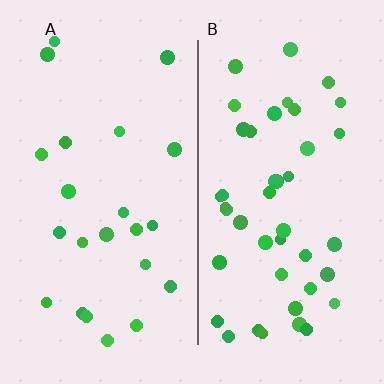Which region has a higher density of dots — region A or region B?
B (the right).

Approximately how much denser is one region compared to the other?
Approximately 2.0× — region B over region A.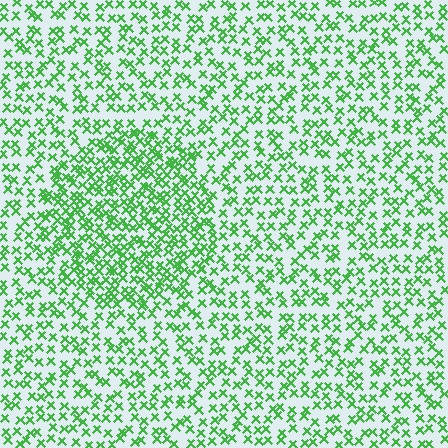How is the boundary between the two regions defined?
The boundary is defined by a change in element density (approximately 1.8x ratio). All elements are the same color, size, and shape.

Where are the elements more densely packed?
The elements are more densely packed inside the circle boundary.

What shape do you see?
I see a circle.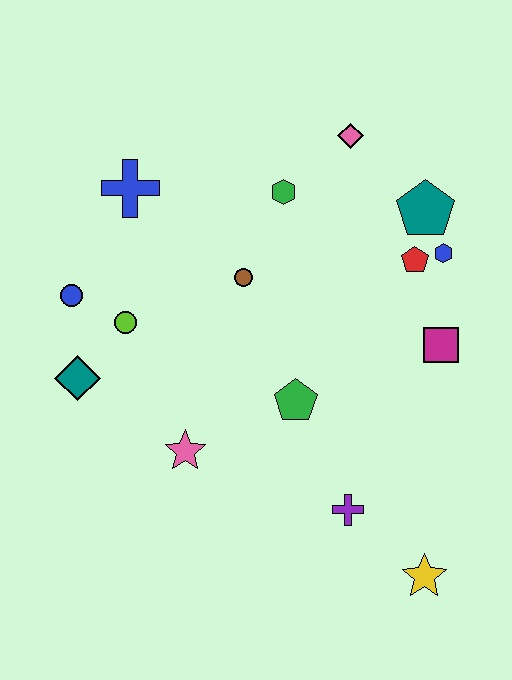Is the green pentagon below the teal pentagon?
Yes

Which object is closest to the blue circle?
The lime circle is closest to the blue circle.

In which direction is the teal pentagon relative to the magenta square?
The teal pentagon is above the magenta square.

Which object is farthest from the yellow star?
The blue cross is farthest from the yellow star.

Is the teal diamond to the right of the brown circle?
No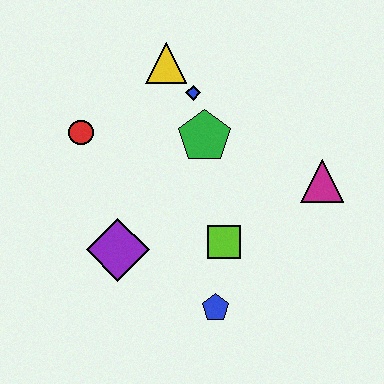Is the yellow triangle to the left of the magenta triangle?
Yes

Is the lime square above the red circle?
No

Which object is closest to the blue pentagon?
The lime square is closest to the blue pentagon.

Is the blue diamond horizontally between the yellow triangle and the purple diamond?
No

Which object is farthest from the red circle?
The magenta triangle is farthest from the red circle.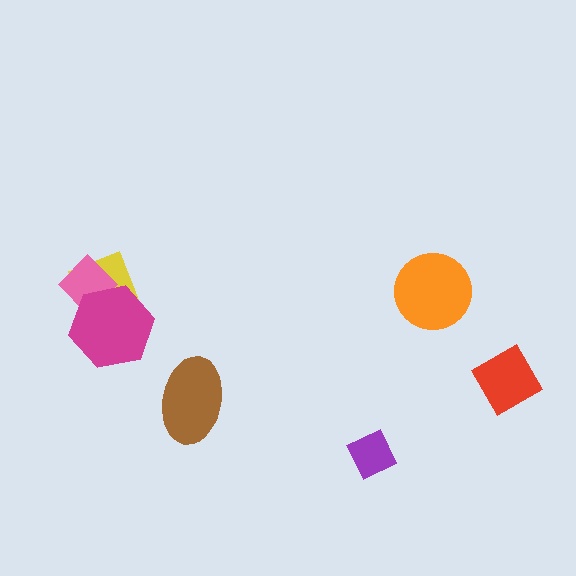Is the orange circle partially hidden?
No, no other shape covers it.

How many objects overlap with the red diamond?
0 objects overlap with the red diamond.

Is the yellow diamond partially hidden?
Yes, it is partially covered by another shape.